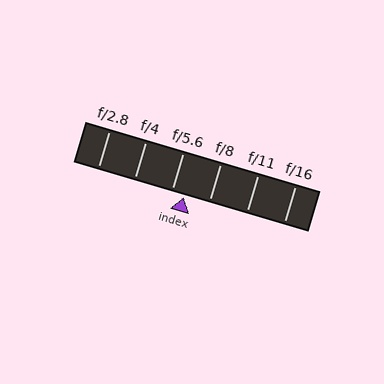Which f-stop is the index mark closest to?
The index mark is closest to f/5.6.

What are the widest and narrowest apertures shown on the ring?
The widest aperture shown is f/2.8 and the narrowest is f/16.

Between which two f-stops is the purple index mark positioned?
The index mark is between f/5.6 and f/8.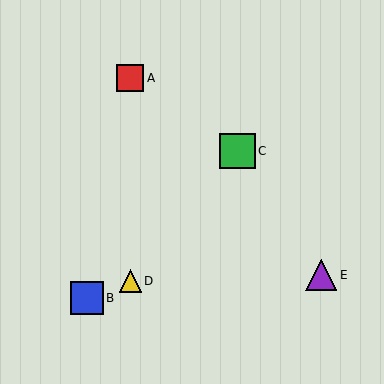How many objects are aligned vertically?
2 objects (A, D) are aligned vertically.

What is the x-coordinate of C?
Object C is at x≈238.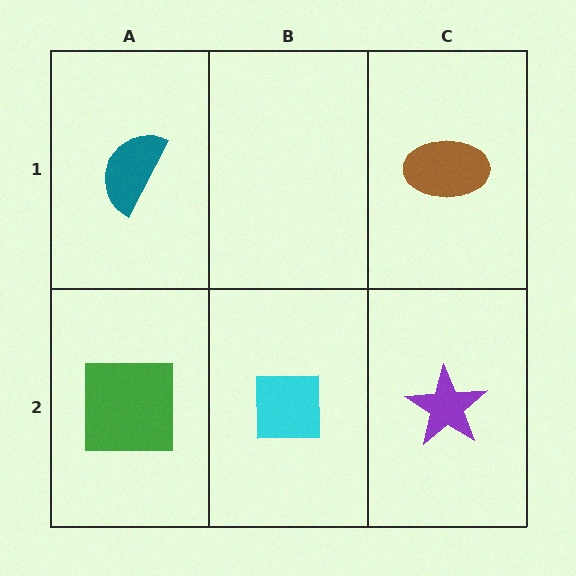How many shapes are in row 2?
3 shapes.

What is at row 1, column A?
A teal semicircle.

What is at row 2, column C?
A purple star.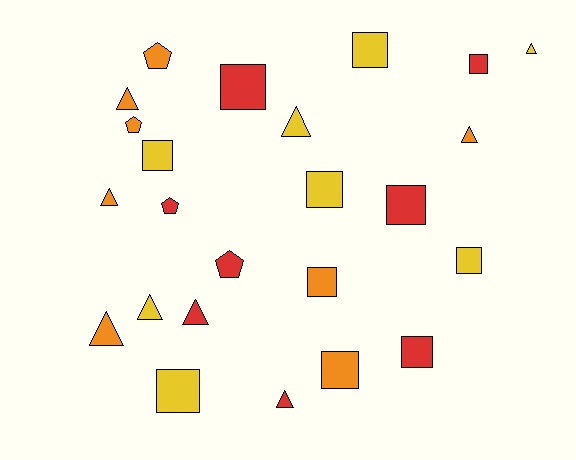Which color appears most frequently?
Yellow, with 8 objects.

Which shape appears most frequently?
Square, with 11 objects.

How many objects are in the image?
There are 24 objects.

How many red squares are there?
There are 4 red squares.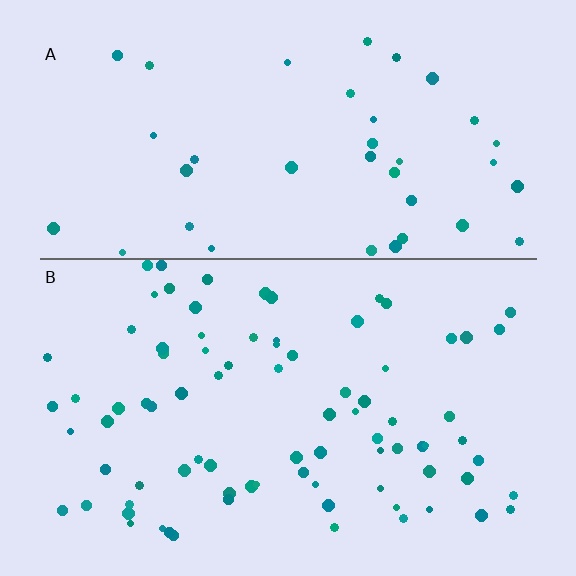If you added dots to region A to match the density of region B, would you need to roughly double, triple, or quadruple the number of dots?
Approximately double.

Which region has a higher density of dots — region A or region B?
B (the bottom).